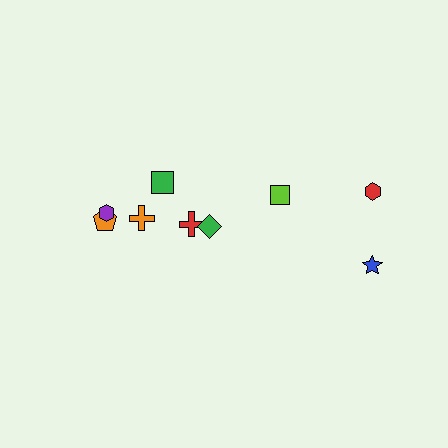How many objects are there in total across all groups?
There are 9 objects.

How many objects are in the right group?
There are 3 objects.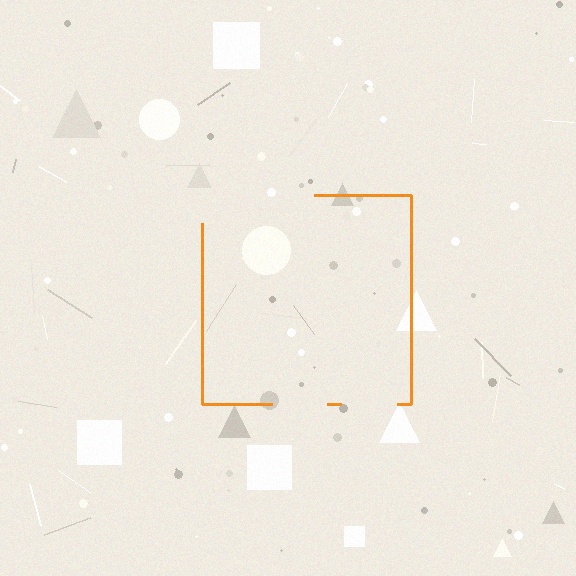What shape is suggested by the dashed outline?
The dashed outline suggests a square.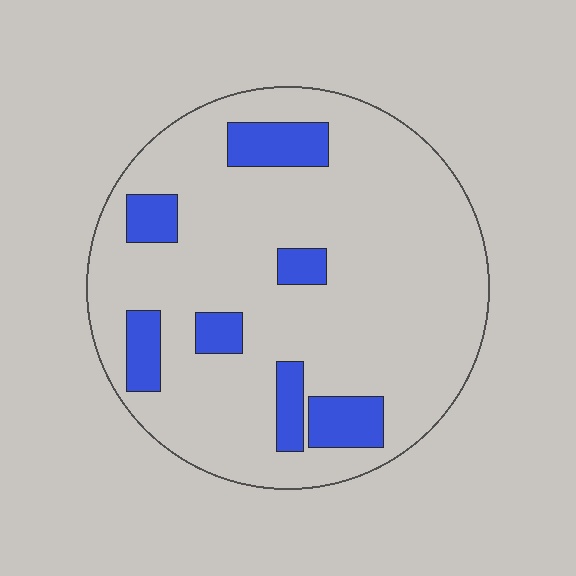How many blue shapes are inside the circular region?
7.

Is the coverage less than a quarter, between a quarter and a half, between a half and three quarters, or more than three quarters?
Less than a quarter.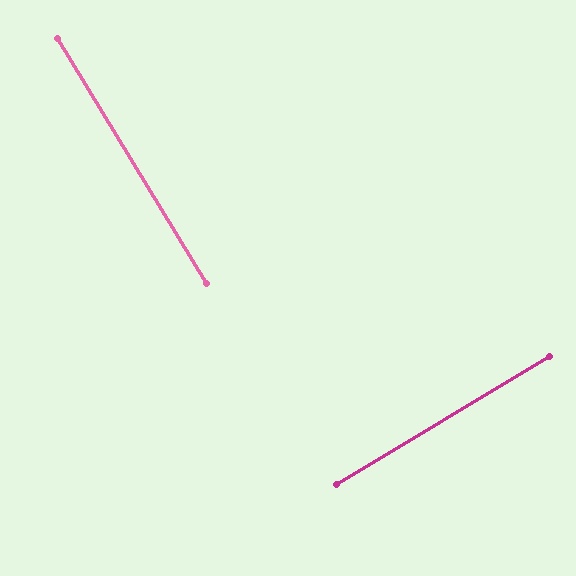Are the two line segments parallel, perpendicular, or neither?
Perpendicular — they meet at approximately 90°.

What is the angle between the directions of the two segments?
Approximately 90 degrees.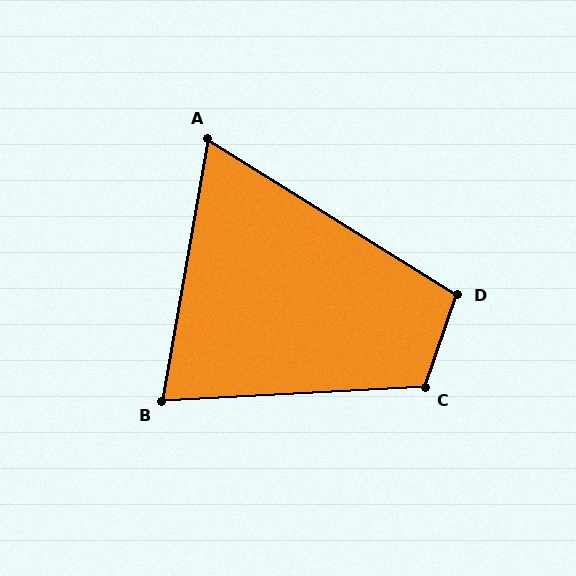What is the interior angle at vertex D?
Approximately 103 degrees (obtuse).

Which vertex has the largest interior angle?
C, at approximately 112 degrees.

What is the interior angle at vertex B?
Approximately 77 degrees (acute).